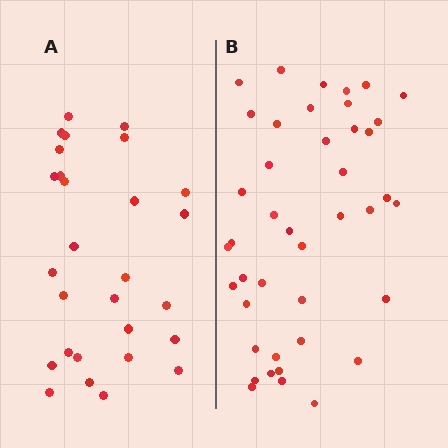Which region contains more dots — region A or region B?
Region B (the right region) has more dots.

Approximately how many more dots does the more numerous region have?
Region B has approximately 15 more dots than region A.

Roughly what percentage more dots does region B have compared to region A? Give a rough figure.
About 50% more.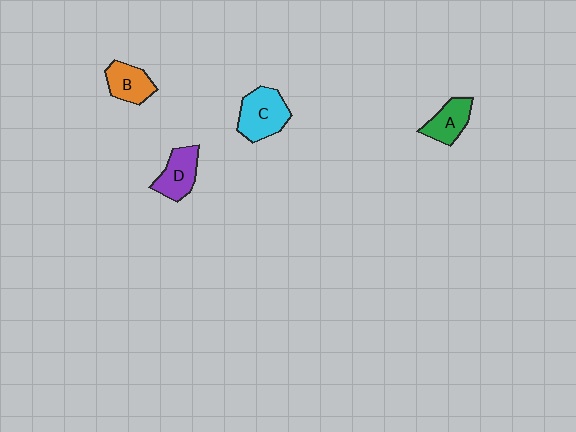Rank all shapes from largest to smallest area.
From largest to smallest: C (cyan), D (purple), B (orange), A (green).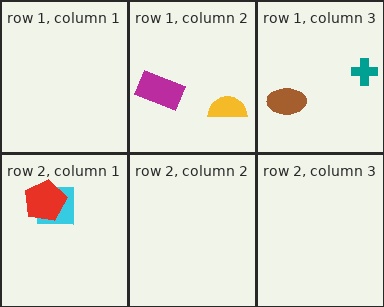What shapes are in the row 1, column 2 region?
The magenta rectangle, the yellow semicircle.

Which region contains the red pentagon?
The row 2, column 1 region.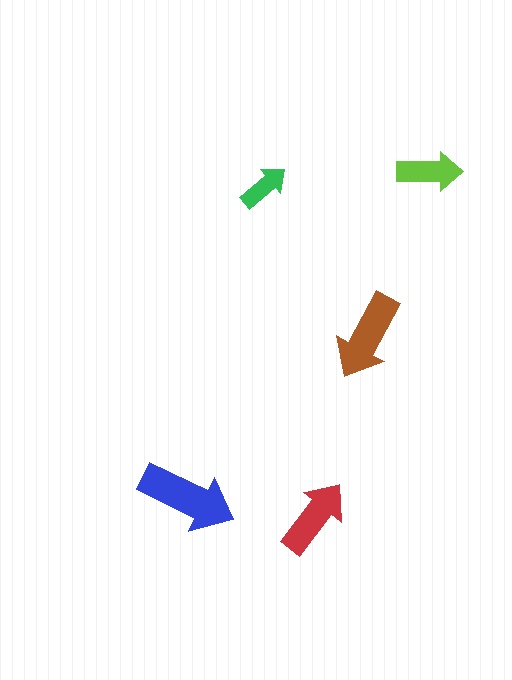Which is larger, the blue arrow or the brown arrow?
The blue one.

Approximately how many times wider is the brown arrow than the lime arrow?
About 1.5 times wider.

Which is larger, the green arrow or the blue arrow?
The blue one.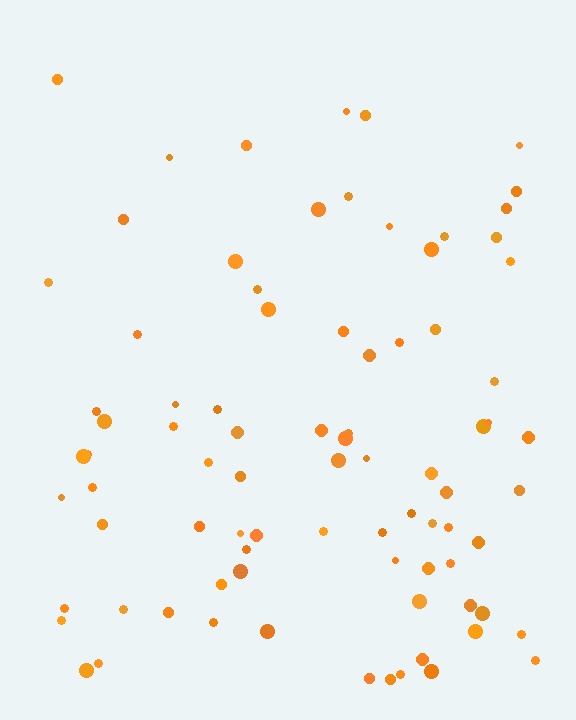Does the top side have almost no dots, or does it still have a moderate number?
Still a moderate number, just noticeably fewer than the bottom.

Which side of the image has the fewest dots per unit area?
The top.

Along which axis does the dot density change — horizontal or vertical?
Vertical.